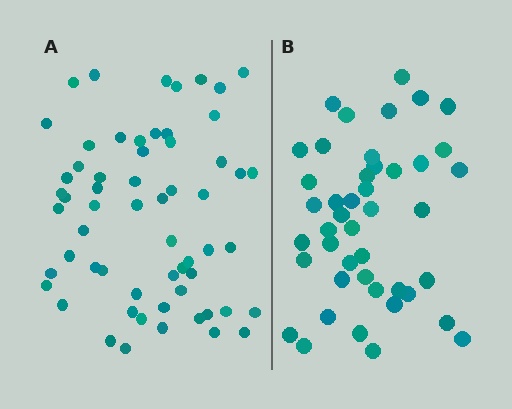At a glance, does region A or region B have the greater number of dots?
Region A (the left region) has more dots.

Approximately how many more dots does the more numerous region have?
Region A has approximately 15 more dots than region B.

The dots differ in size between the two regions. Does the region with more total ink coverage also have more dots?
No. Region B has more total ink coverage because its dots are larger, but region A actually contains more individual dots. Total area can be misleading — the number of items is what matters here.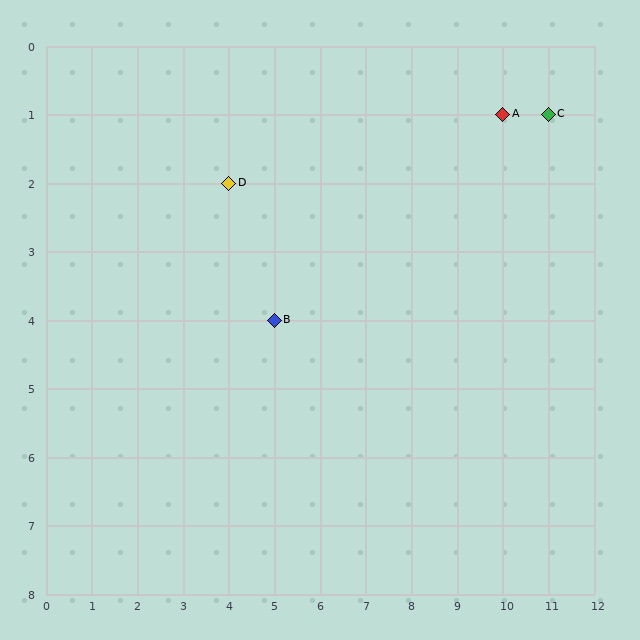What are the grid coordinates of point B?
Point B is at grid coordinates (5, 4).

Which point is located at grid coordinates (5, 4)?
Point B is at (5, 4).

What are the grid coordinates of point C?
Point C is at grid coordinates (11, 1).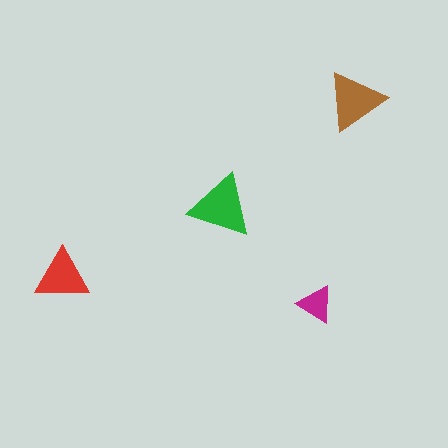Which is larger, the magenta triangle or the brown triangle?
The brown one.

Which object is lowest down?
The magenta triangle is bottommost.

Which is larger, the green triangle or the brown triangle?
The green one.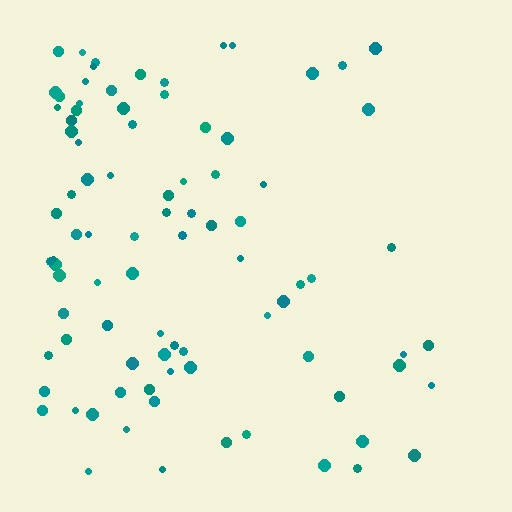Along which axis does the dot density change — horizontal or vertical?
Horizontal.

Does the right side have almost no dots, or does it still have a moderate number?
Still a moderate number, just noticeably fewer than the left.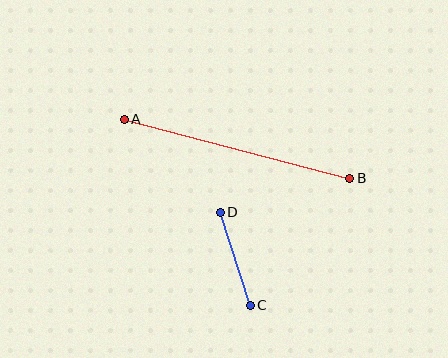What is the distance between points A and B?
The distance is approximately 233 pixels.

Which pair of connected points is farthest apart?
Points A and B are farthest apart.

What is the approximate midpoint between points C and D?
The midpoint is at approximately (235, 259) pixels.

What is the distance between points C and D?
The distance is approximately 98 pixels.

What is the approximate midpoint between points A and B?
The midpoint is at approximately (237, 149) pixels.